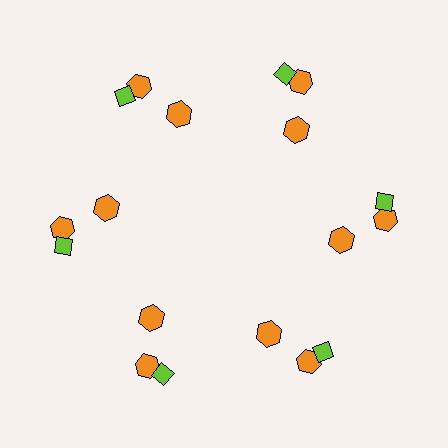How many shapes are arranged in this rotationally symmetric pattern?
There are 18 shapes, arranged in 6 groups of 3.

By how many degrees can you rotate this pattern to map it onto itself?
The pattern maps onto itself every 60 degrees of rotation.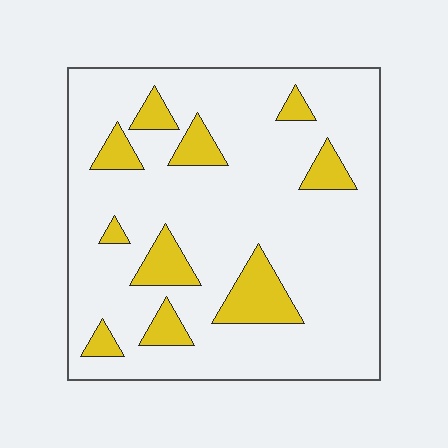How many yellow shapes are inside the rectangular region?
10.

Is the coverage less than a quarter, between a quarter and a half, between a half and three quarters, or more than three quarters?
Less than a quarter.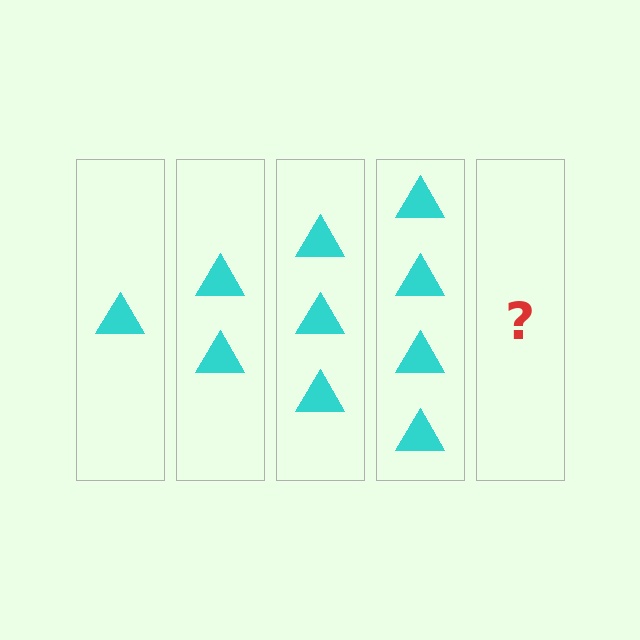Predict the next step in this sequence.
The next step is 5 triangles.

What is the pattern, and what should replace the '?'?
The pattern is that each step adds one more triangle. The '?' should be 5 triangles.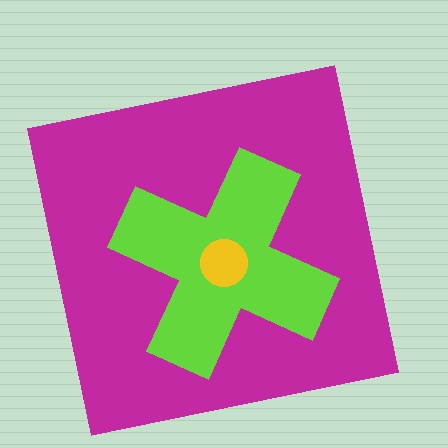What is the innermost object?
The yellow circle.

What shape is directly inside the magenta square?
The lime cross.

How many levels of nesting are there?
3.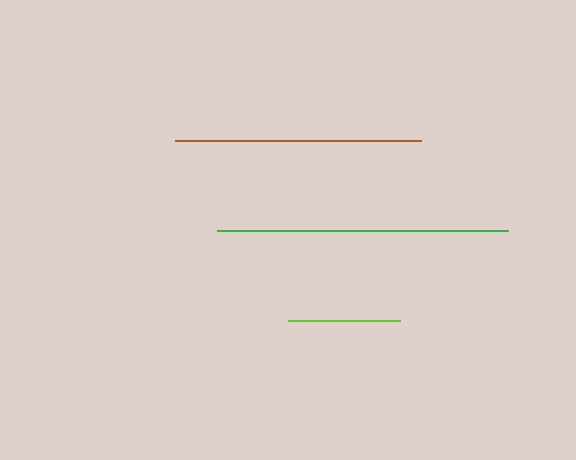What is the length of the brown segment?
The brown segment is approximately 246 pixels long.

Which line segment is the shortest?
The lime line is the shortest at approximately 112 pixels.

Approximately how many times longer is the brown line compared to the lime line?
The brown line is approximately 2.2 times the length of the lime line.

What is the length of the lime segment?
The lime segment is approximately 112 pixels long.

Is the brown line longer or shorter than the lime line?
The brown line is longer than the lime line.